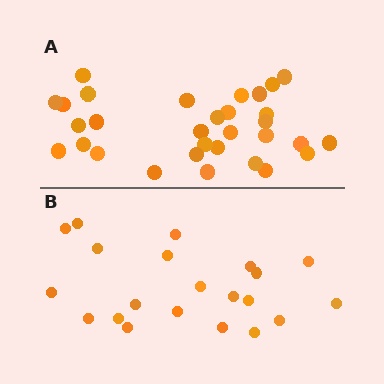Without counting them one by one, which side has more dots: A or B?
Region A (the top region) has more dots.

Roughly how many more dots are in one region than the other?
Region A has roughly 10 or so more dots than region B.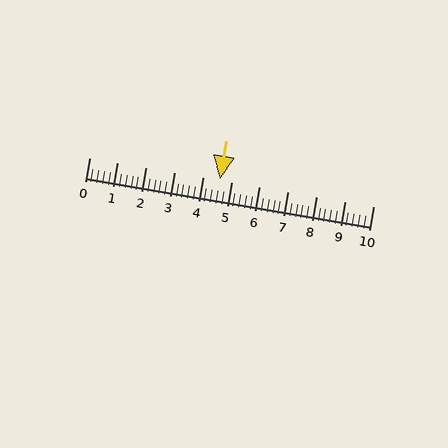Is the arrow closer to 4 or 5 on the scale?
The arrow is closer to 5.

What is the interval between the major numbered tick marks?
The major tick marks are spaced 1 units apart.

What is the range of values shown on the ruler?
The ruler shows values from 0 to 10.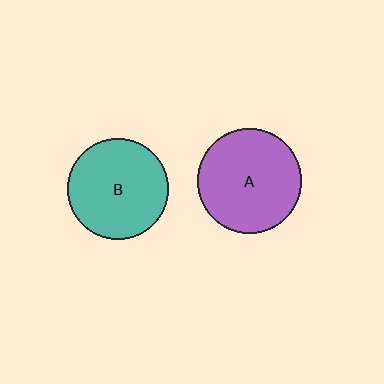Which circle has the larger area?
Circle A (purple).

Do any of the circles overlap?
No, none of the circles overlap.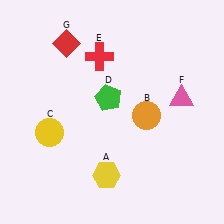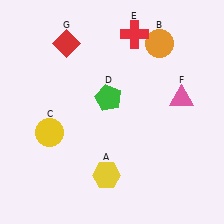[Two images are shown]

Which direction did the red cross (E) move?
The red cross (E) moved right.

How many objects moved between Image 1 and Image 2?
2 objects moved between the two images.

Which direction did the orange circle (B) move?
The orange circle (B) moved up.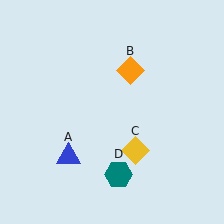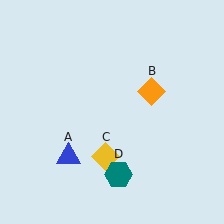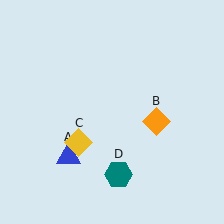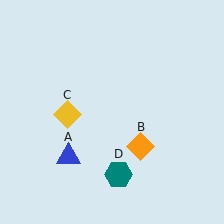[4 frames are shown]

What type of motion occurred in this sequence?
The orange diamond (object B), yellow diamond (object C) rotated clockwise around the center of the scene.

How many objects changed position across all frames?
2 objects changed position: orange diamond (object B), yellow diamond (object C).